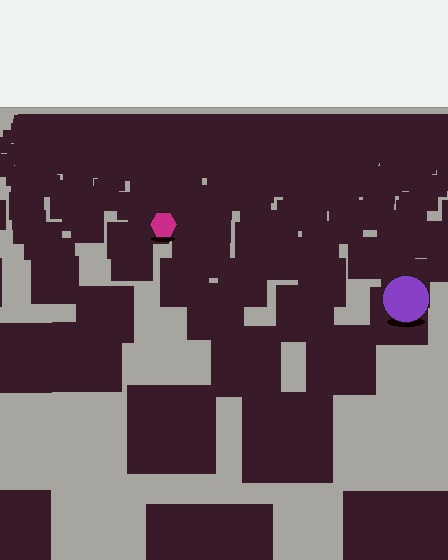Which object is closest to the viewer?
The purple circle is closest. The texture marks near it are larger and more spread out.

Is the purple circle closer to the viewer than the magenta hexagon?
Yes. The purple circle is closer — you can tell from the texture gradient: the ground texture is coarser near it.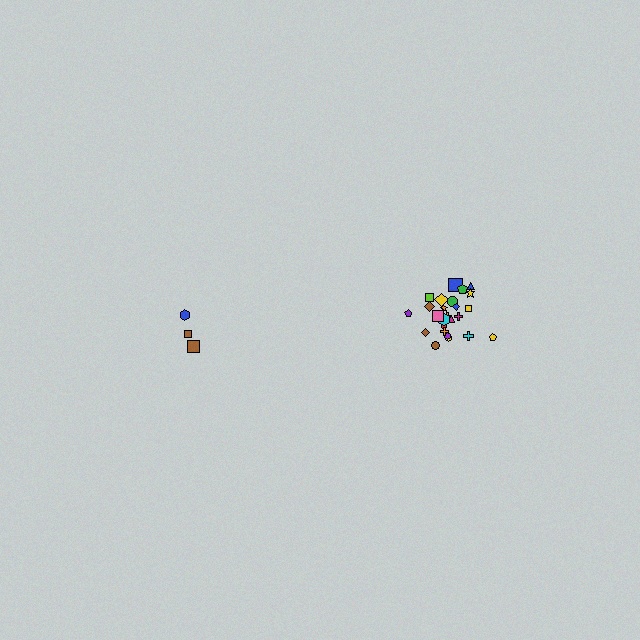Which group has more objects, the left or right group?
The right group.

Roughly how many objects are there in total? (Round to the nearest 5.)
Roughly 30 objects in total.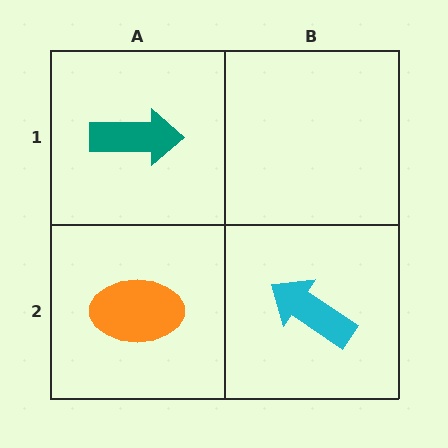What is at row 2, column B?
A cyan arrow.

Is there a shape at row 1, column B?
No, that cell is empty.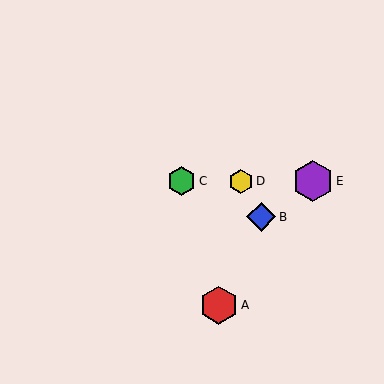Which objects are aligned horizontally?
Objects C, D, E are aligned horizontally.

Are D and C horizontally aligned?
Yes, both are at y≈181.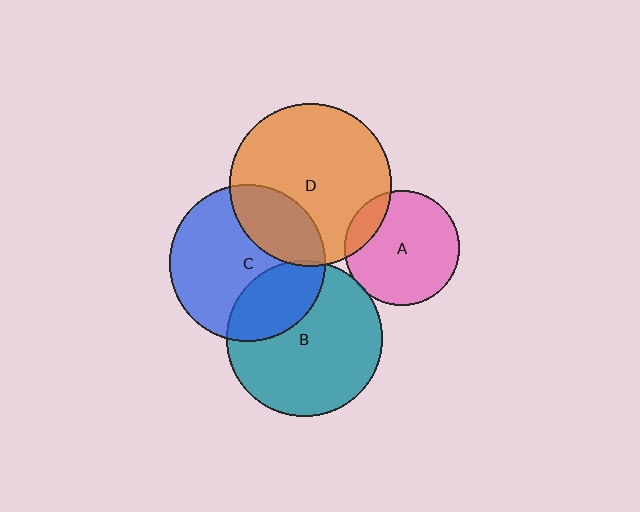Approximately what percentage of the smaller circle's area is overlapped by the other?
Approximately 30%.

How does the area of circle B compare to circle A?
Approximately 1.8 times.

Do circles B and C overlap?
Yes.